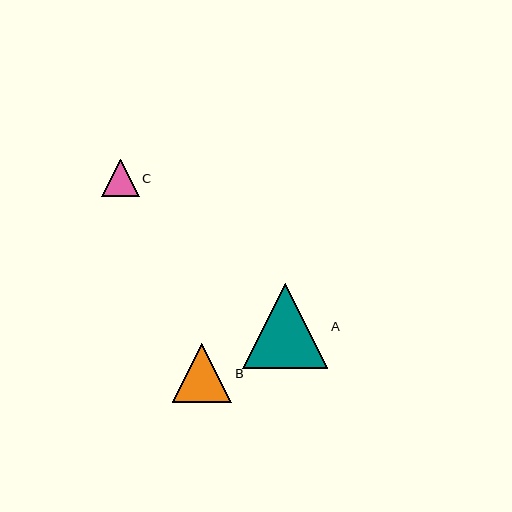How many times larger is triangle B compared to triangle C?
Triangle B is approximately 1.6 times the size of triangle C.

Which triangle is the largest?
Triangle A is the largest with a size of approximately 85 pixels.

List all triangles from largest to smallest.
From largest to smallest: A, B, C.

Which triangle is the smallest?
Triangle C is the smallest with a size of approximately 37 pixels.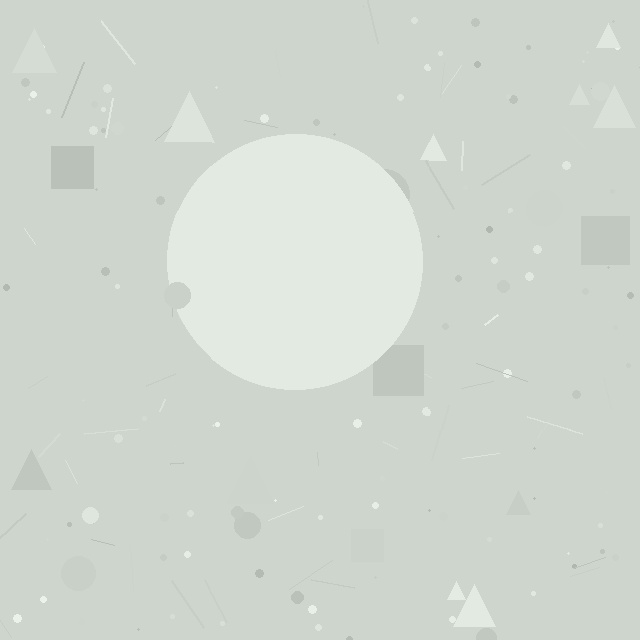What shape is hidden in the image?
A circle is hidden in the image.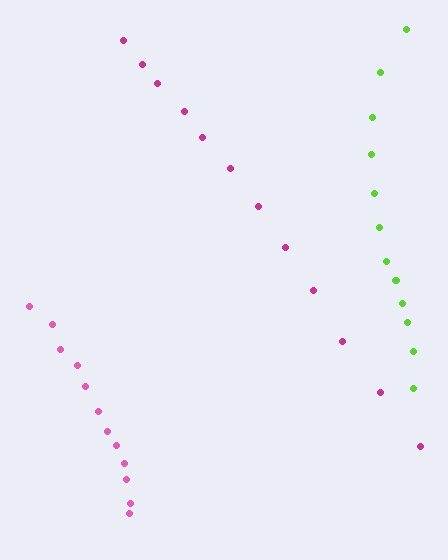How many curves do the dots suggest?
There are 3 distinct paths.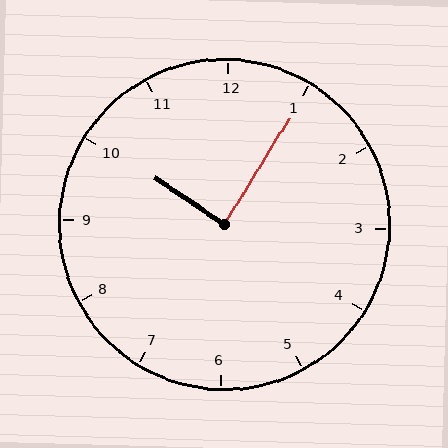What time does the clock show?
10:05.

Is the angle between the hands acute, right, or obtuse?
It is right.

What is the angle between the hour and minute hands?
Approximately 88 degrees.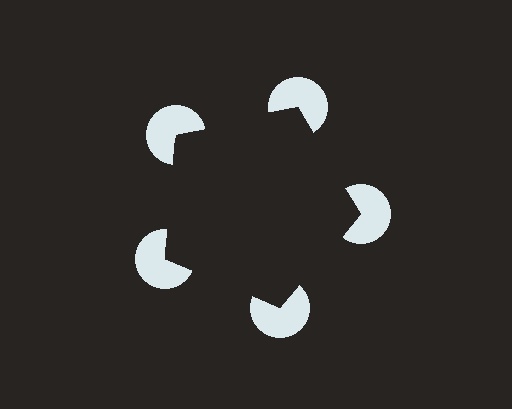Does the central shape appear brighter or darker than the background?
It typically appears slightly darker than the background, even though no actual brightness change is drawn.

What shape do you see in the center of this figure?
An illusory pentagon — its edges are inferred from the aligned wedge cuts in the pac-man discs, not physically drawn.